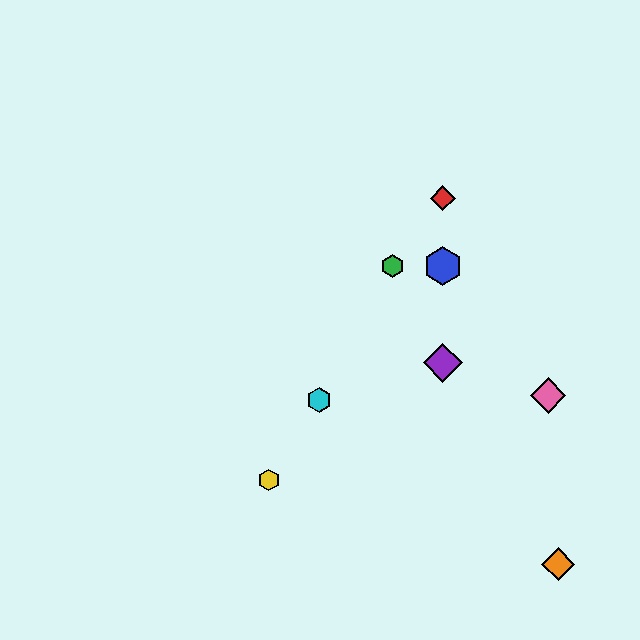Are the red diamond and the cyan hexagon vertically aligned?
No, the red diamond is at x≈443 and the cyan hexagon is at x≈319.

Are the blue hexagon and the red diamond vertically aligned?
Yes, both are at x≈443.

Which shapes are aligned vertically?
The red diamond, the blue hexagon, the purple diamond are aligned vertically.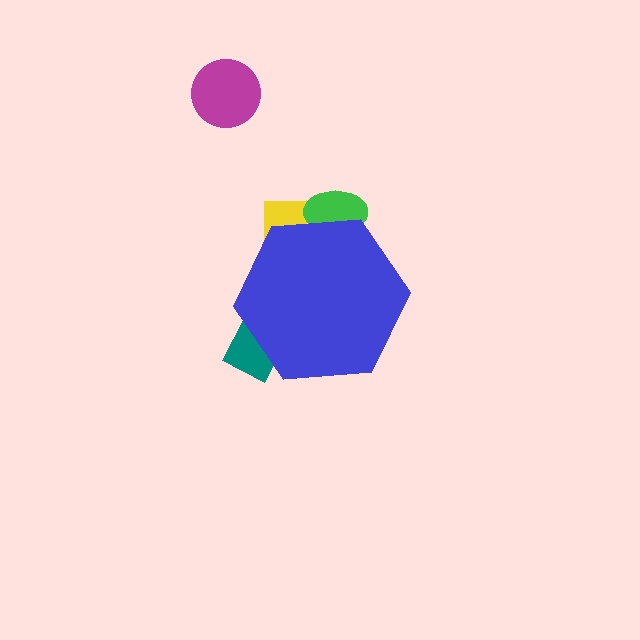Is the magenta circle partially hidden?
No, the magenta circle is fully visible.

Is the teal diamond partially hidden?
Yes, the teal diamond is partially hidden behind the blue hexagon.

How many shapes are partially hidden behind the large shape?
3 shapes are partially hidden.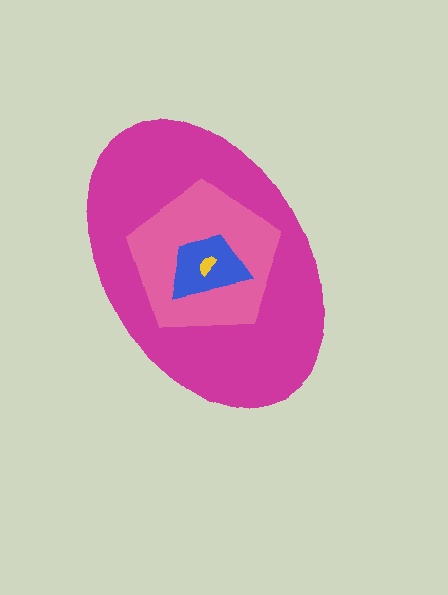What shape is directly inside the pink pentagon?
The blue trapezoid.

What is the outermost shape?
The magenta ellipse.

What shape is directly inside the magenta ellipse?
The pink pentagon.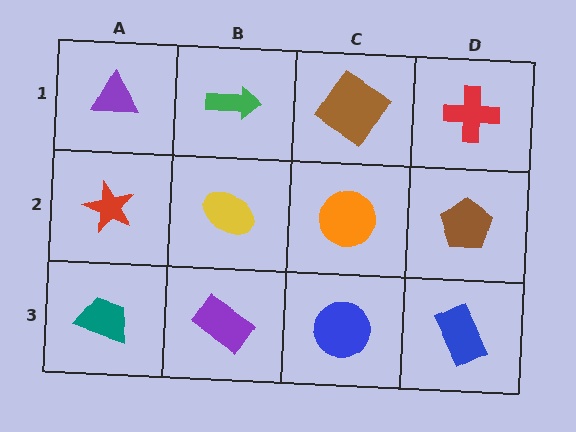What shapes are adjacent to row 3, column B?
A yellow ellipse (row 2, column B), a teal trapezoid (row 3, column A), a blue circle (row 3, column C).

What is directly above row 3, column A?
A red star.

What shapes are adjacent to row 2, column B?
A green arrow (row 1, column B), a purple rectangle (row 3, column B), a red star (row 2, column A), an orange circle (row 2, column C).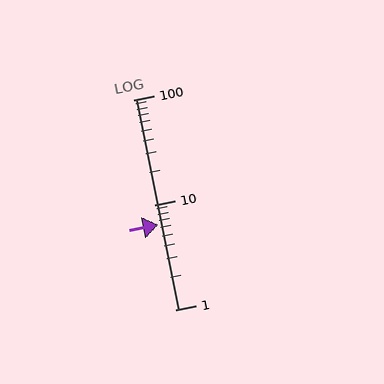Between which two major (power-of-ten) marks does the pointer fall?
The pointer is between 1 and 10.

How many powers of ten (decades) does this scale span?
The scale spans 2 decades, from 1 to 100.